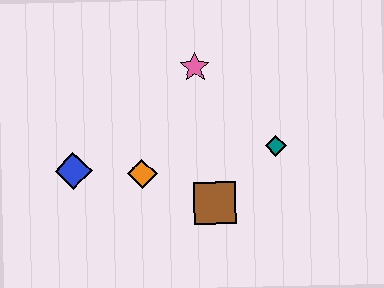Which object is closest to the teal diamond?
The brown square is closest to the teal diamond.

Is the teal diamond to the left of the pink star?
No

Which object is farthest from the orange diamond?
The teal diamond is farthest from the orange diamond.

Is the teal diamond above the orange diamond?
Yes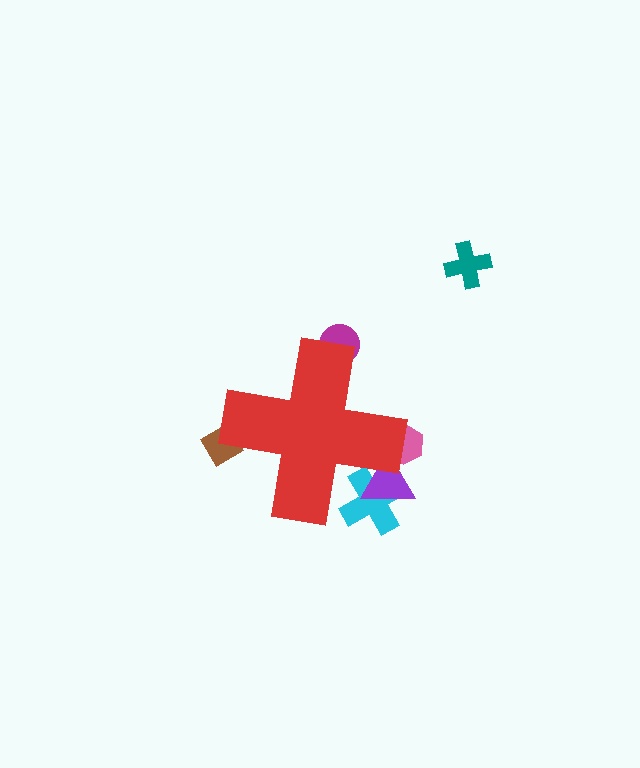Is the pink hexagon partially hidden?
Yes, the pink hexagon is partially hidden behind the red cross.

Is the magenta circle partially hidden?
Yes, the magenta circle is partially hidden behind the red cross.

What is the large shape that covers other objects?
A red cross.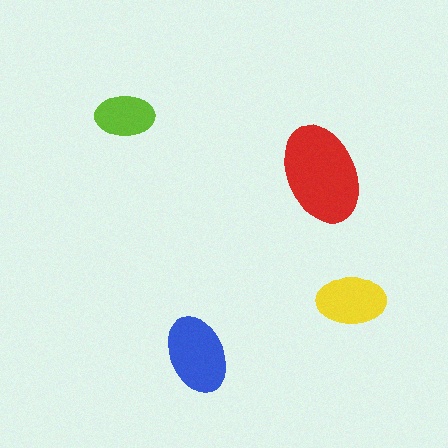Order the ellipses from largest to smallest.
the red one, the blue one, the yellow one, the lime one.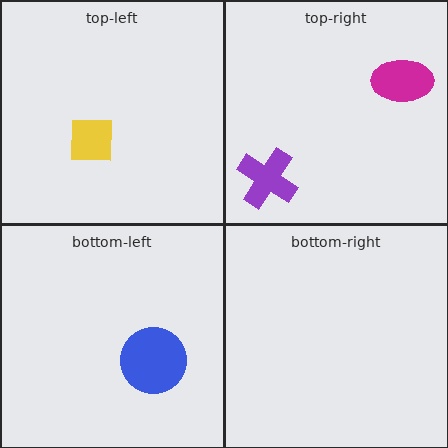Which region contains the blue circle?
The bottom-left region.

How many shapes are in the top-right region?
2.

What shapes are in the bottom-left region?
The blue circle.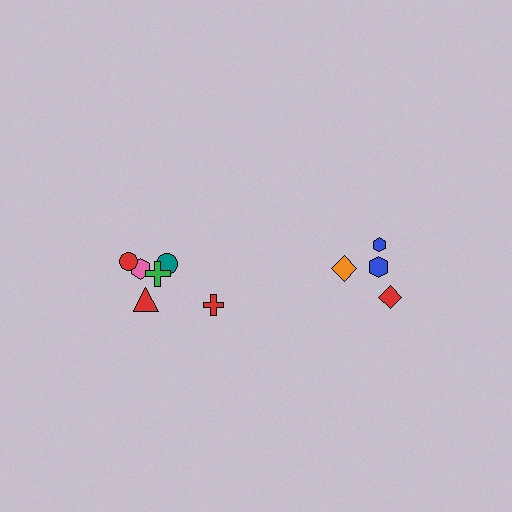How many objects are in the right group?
There are 4 objects.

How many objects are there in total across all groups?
There are 10 objects.